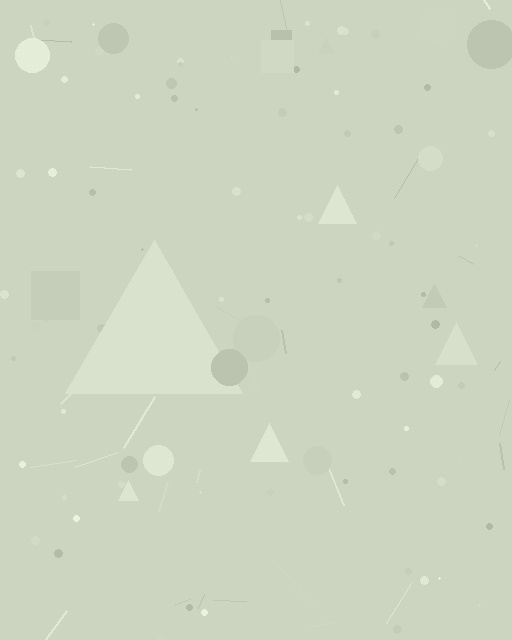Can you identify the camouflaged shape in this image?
The camouflaged shape is a triangle.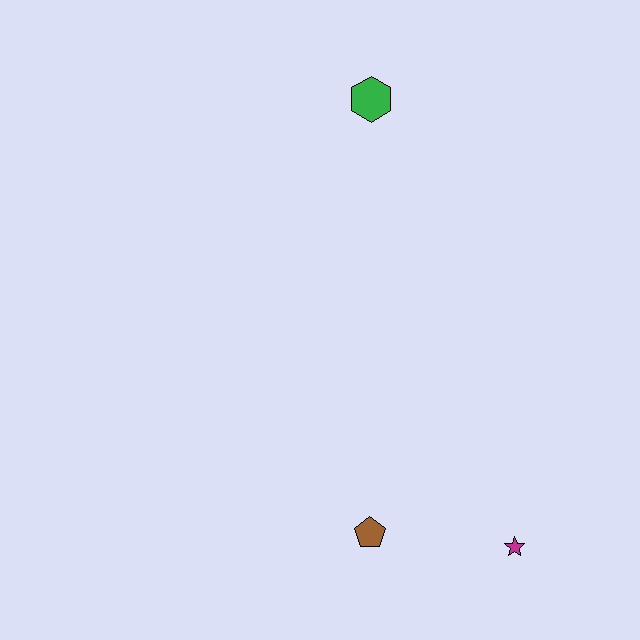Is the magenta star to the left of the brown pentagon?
No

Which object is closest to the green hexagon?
The brown pentagon is closest to the green hexagon.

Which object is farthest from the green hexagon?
The magenta star is farthest from the green hexagon.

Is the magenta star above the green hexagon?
No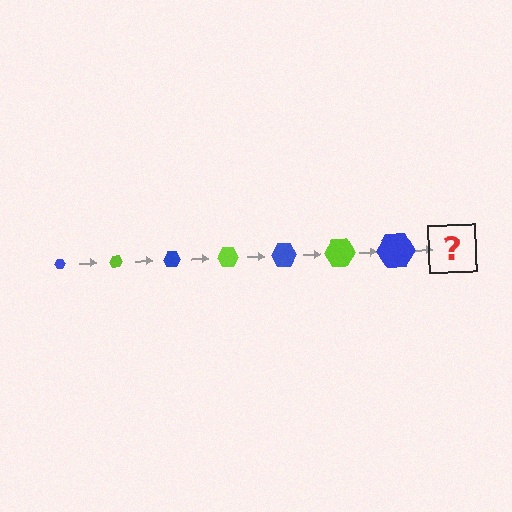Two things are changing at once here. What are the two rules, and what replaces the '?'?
The two rules are that the hexagon grows larger each step and the color cycles through blue and lime. The '?' should be a lime hexagon, larger than the previous one.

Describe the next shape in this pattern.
It should be a lime hexagon, larger than the previous one.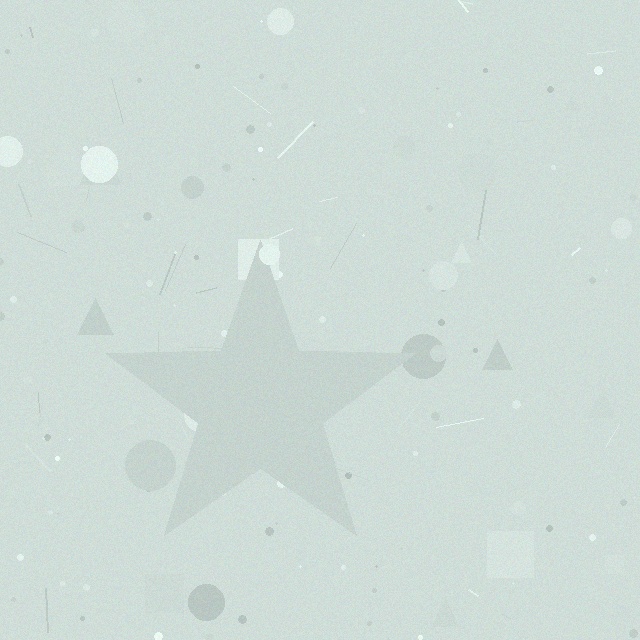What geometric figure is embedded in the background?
A star is embedded in the background.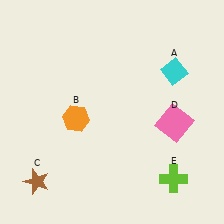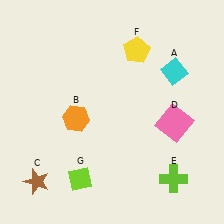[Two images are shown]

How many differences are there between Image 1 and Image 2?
There are 2 differences between the two images.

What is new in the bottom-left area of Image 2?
A lime diamond (G) was added in the bottom-left area of Image 2.